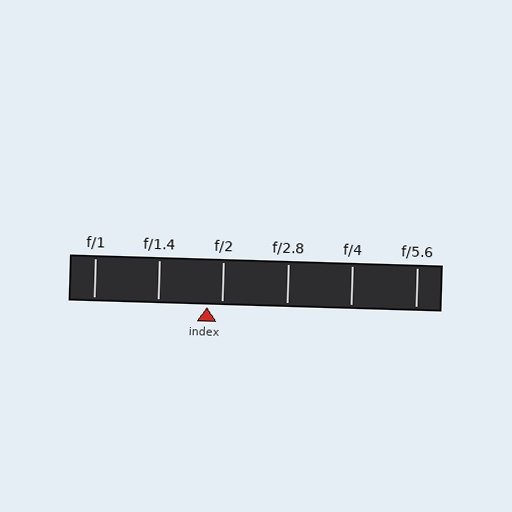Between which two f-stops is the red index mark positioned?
The index mark is between f/1.4 and f/2.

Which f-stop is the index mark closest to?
The index mark is closest to f/2.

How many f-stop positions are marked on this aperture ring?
There are 6 f-stop positions marked.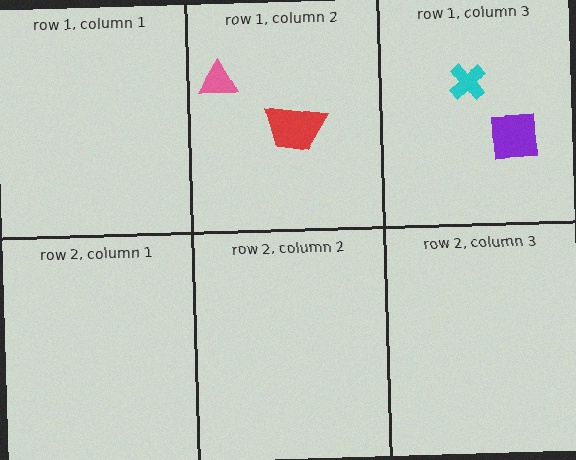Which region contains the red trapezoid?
The row 1, column 2 region.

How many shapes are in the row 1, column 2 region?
2.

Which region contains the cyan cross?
The row 1, column 3 region.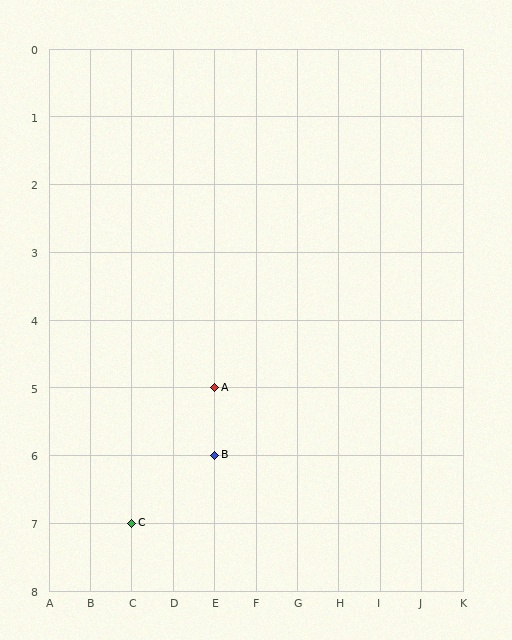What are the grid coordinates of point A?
Point A is at grid coordinates (E, 5).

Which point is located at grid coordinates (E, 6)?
Point B is at (E, 6).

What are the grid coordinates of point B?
Point B is at grid coordinates (E, 6).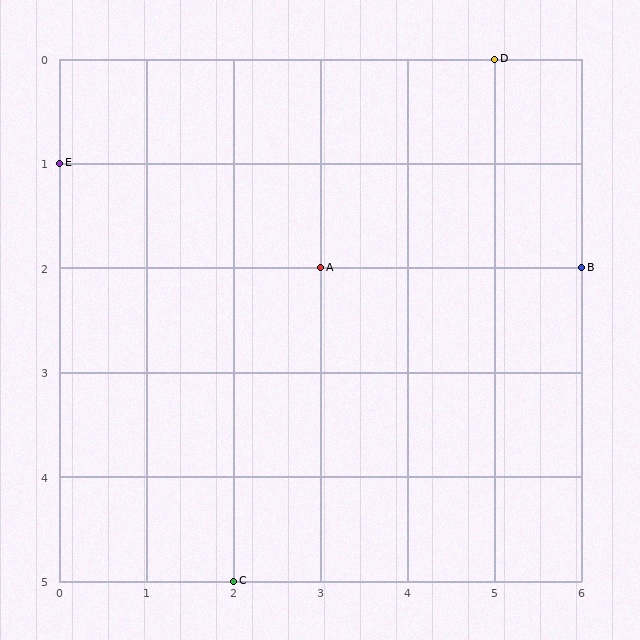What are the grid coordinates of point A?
Point A is at grid coordinates (3, 2).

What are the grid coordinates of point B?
Point B is at grid coordinates (6, 2).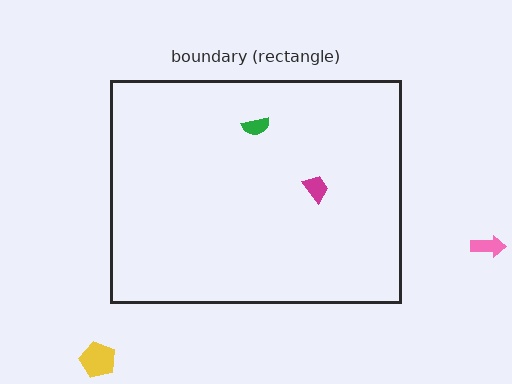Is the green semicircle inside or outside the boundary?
Inside.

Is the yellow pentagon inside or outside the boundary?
Outside.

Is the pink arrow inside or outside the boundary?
Outside.